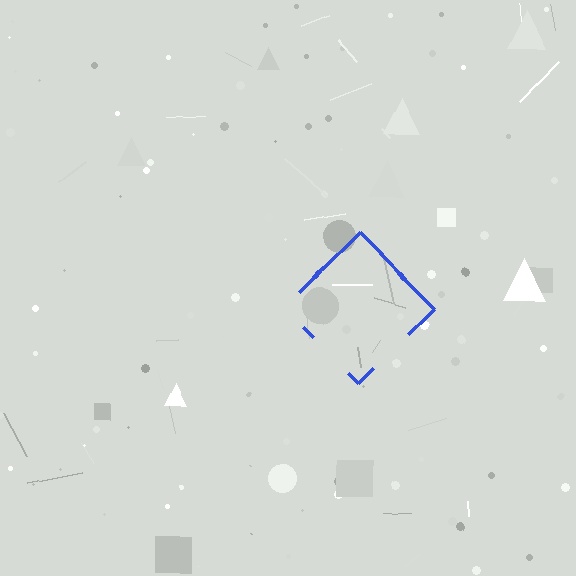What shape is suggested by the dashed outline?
The dashed outline suggests a diamond.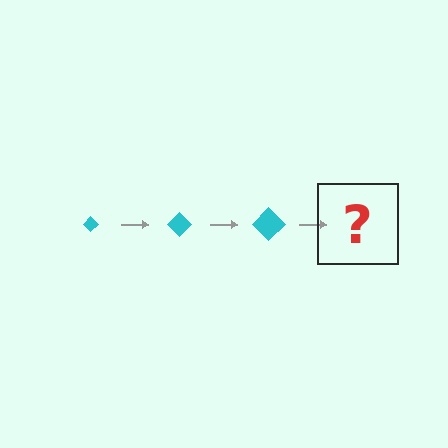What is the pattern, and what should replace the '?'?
The pattern is that the diamond gets progressively larger each step. The '?' should be a cyan diamond, larger than the previous one.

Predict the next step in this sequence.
The next step is a cyan diamond, larger than the previous one.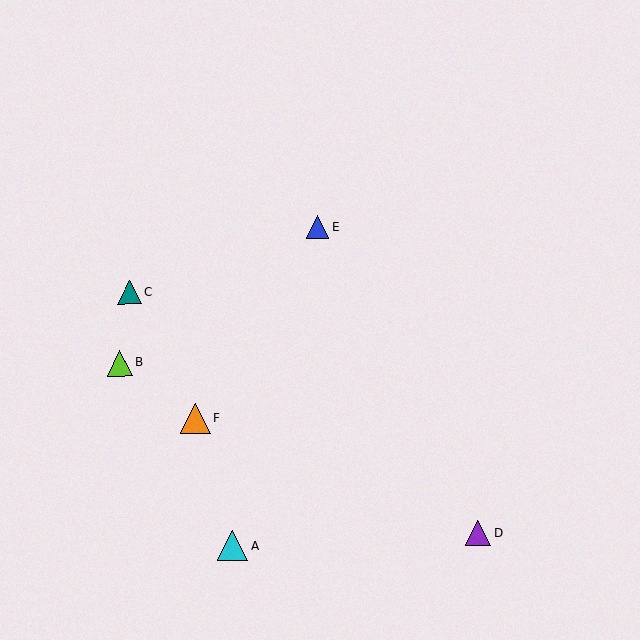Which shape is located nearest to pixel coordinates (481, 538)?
The purple triangle (labeled D) at (477, 533) is nearest to that location.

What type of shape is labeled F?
Shape F is an orange triangle.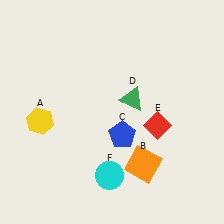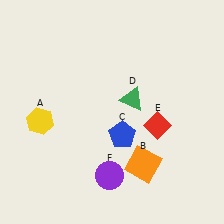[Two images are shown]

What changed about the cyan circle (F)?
In Image 1, F is cyan. In Image 2, it changed to purple.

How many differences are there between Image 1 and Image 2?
There is 1 difference between the two images.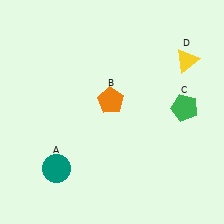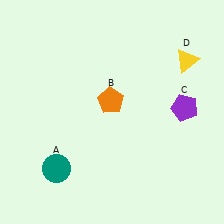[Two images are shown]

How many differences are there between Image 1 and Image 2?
There is 1 difference between the two images.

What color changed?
The pentagon (C) changed from green in Image 1 to purple in Image 2.